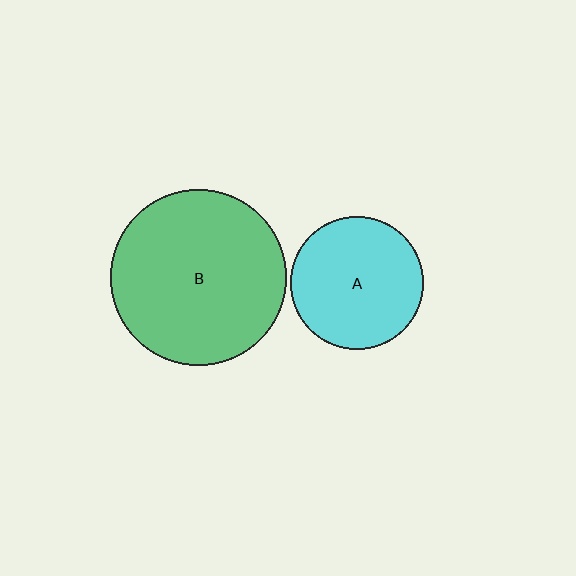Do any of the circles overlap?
No, none of the circles overlap.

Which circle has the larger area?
Circle B (green).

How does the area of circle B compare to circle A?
Approximately 1.7 times.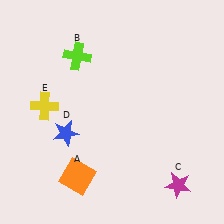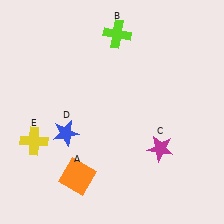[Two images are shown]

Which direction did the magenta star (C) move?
The magenta star (C) moved up.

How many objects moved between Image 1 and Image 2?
3 objects moved between the two images.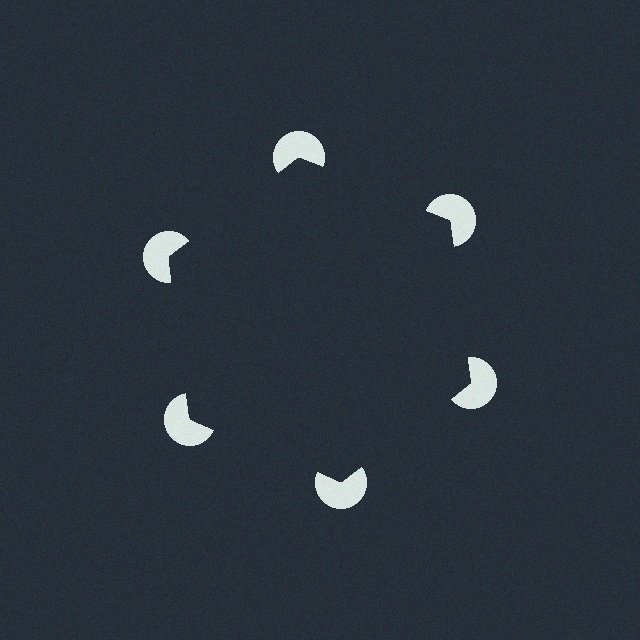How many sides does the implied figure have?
6 sides.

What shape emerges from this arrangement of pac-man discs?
An illusory hexagon — its edges are inferred from the aligned wedge cuts in the pac-man discs, not physically drawn.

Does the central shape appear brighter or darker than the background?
It typically appears slightly darker than the background, even though no actual brightness change is drawn.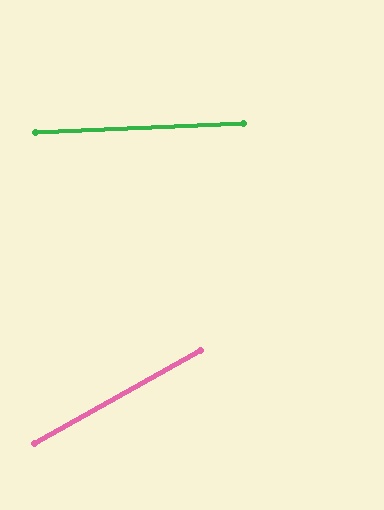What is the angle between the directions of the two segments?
Approximately 27 degrees.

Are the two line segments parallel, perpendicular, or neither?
Neither parallel nor perpendicular — they differ by about 27°.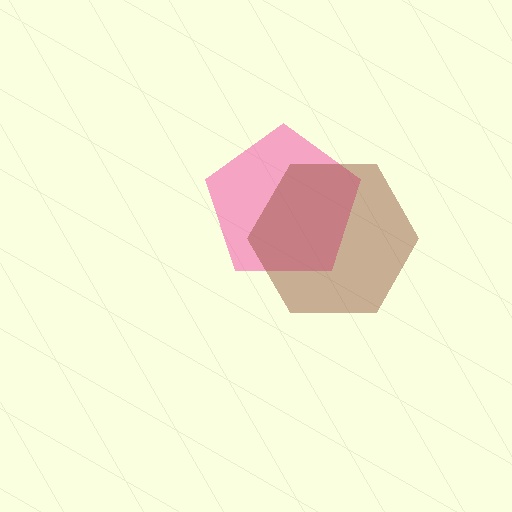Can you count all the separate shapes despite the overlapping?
Yes, there are 2 separate shapes.